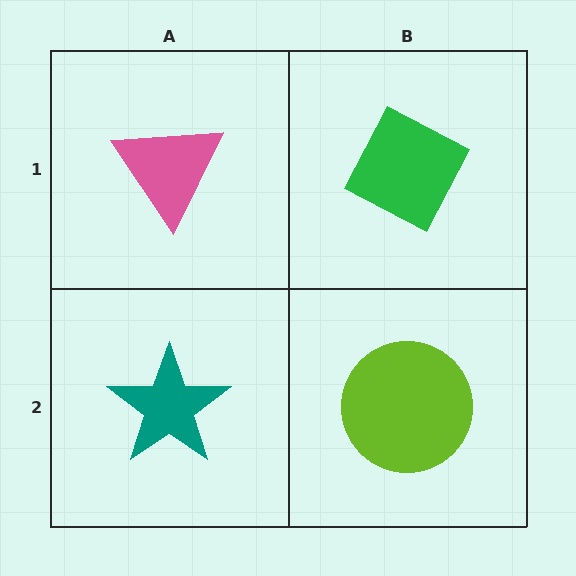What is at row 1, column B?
A green diamond.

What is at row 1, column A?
A pink triangle.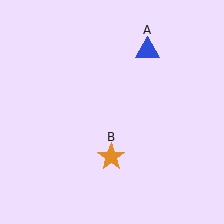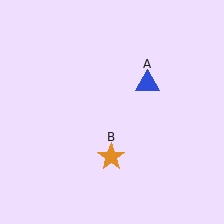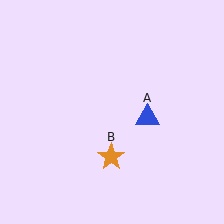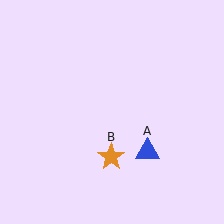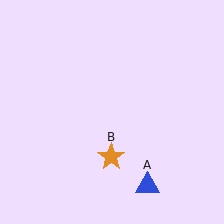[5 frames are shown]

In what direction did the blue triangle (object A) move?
The blue triangle (object A) moved down.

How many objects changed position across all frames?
1 object changed position: blue triangle (object A).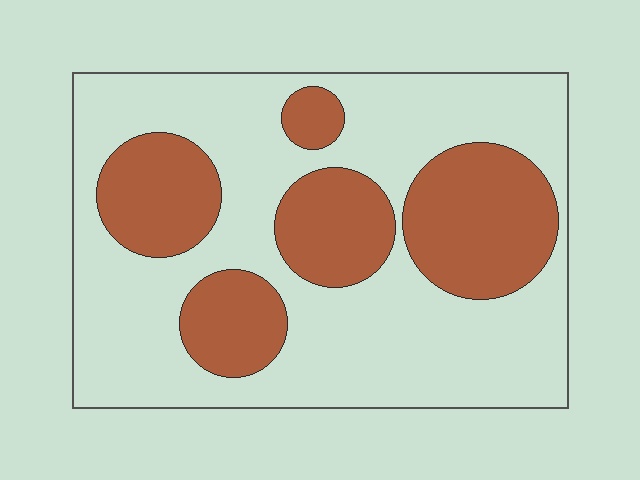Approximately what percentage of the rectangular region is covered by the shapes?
Approximately 35%.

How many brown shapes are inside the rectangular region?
5.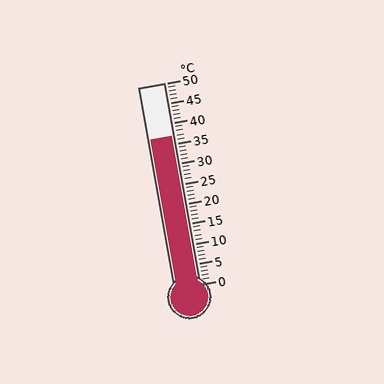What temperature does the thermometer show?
The thermometer shows approximately 37°C.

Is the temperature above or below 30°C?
The temperature is above 30°C.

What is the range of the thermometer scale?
The thermometer scale ranges from 0°C to 50°C.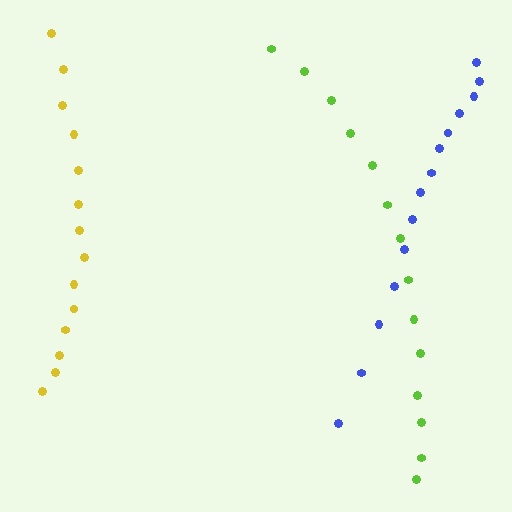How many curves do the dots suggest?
There are 3 distinct paths.